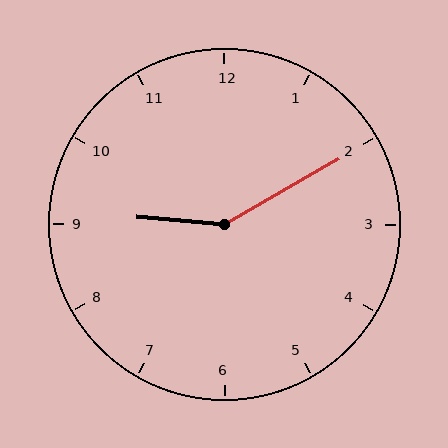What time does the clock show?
9:10.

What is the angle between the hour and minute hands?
Approximately 145 degrees.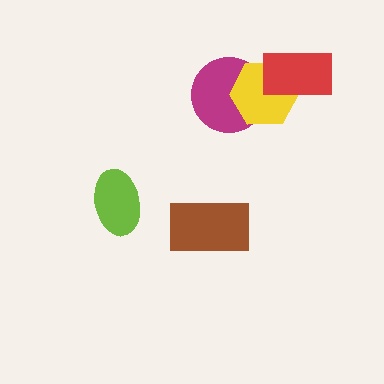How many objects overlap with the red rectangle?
1 object overlaps with the red rectangle.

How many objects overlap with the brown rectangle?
0 objects overlap with the brown rectangle.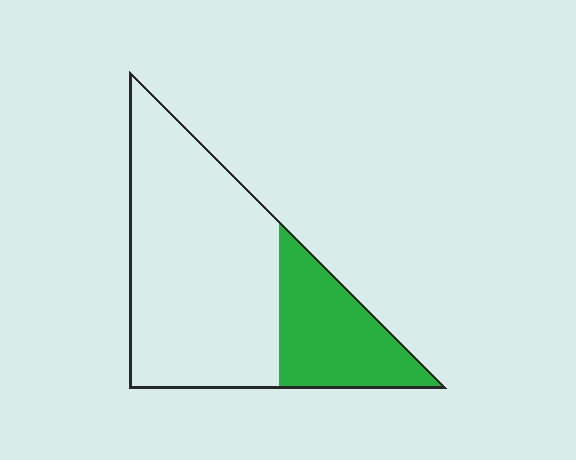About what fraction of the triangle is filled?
About one quarter (1/4).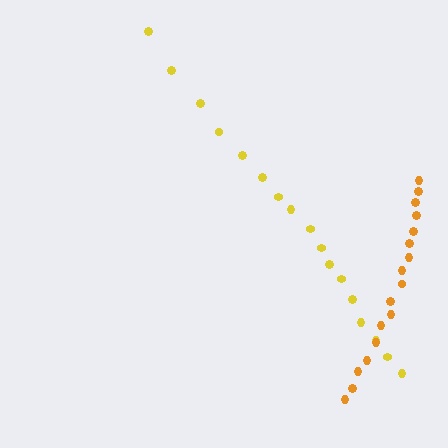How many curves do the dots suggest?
There are 2 distinct paths.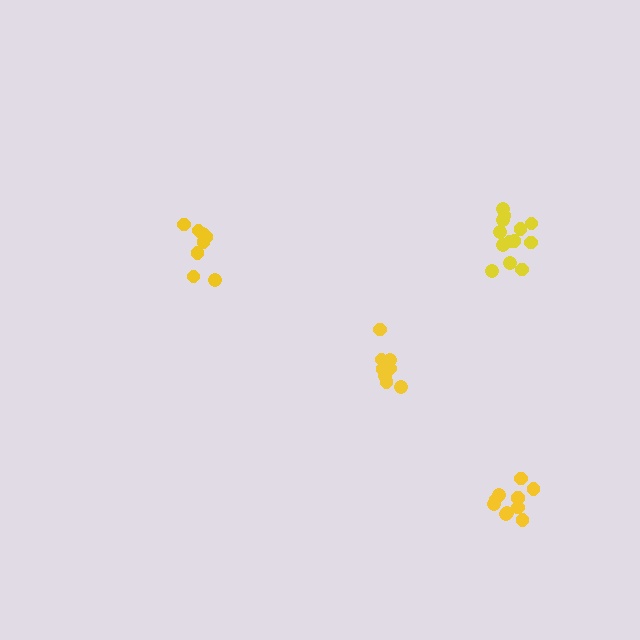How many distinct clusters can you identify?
There are 4 distinct clusters.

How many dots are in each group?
Group 1: 8 dots, Group 2: 9 dots, Group 3: 13 dots, Group 4: 12 dots (42 total).